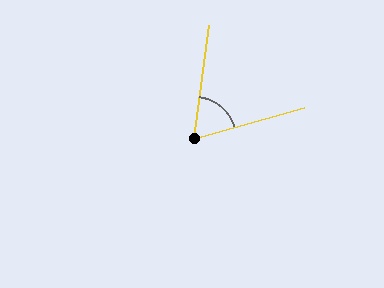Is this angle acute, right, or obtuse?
It is acute.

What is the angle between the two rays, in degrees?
Approximately 67 degrees.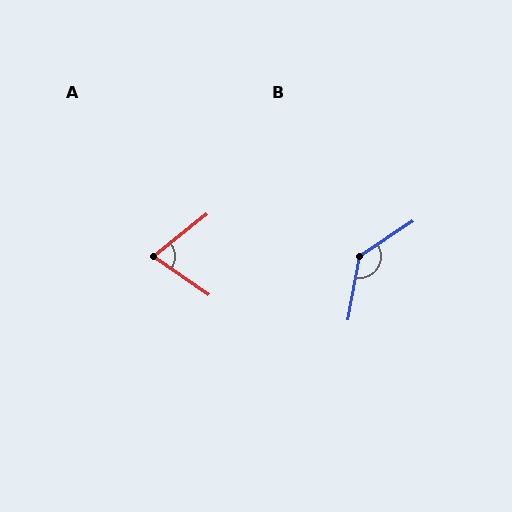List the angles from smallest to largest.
A (73°), B (134°).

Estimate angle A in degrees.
Approximately 73 degrees.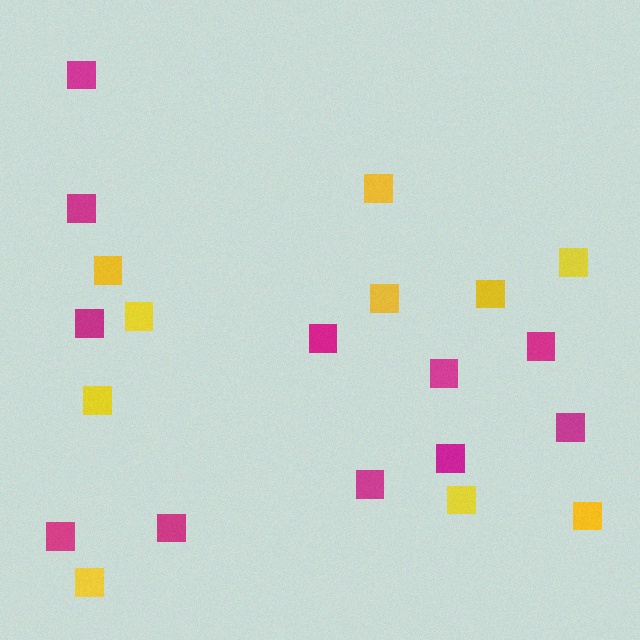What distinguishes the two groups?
There are 2 groups: one group of magenta squares (11) and one group of yellow squares (10).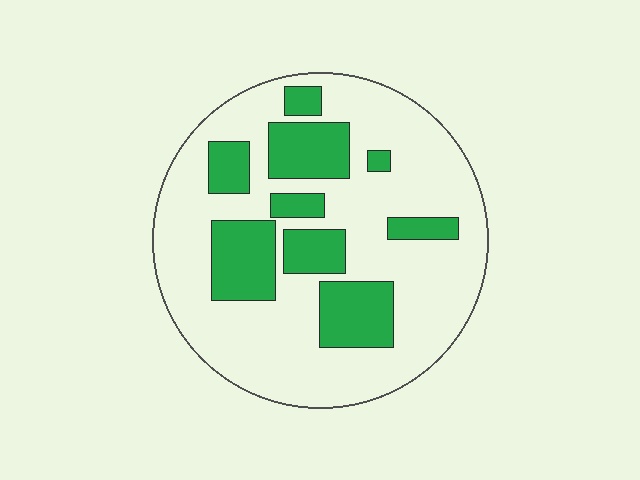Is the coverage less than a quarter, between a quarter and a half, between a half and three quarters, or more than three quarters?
Between a quarter and a half.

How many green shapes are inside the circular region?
9.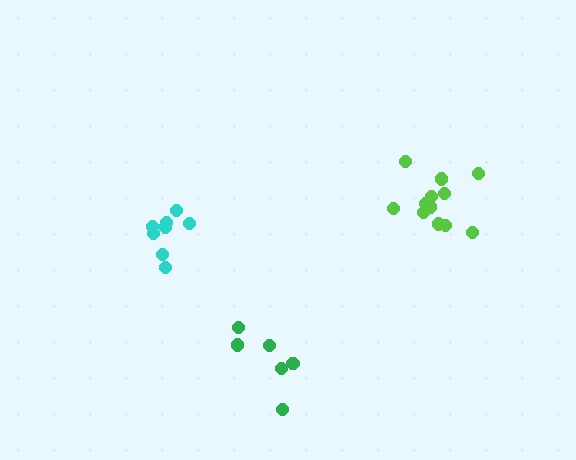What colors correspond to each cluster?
The clusters are colored: green, lime, cyan.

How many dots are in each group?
Group 1: 6 dots, Group 2: 12 dots, Group 3: 8 dots (26 total).